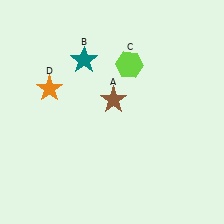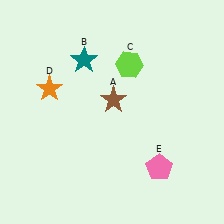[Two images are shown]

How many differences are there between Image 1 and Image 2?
There is 1 difference between the two images.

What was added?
A pink pentagon (E) was added in Image 2.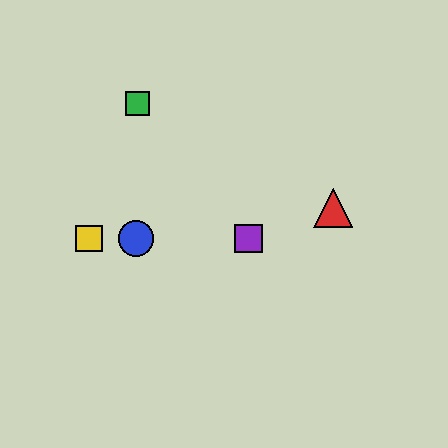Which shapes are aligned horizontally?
The blue circle, the yellow square, the purple square are aligned horizontally.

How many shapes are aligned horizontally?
3 shapes (the blue circle, the yellow square, the purple square) are aligned horizontally.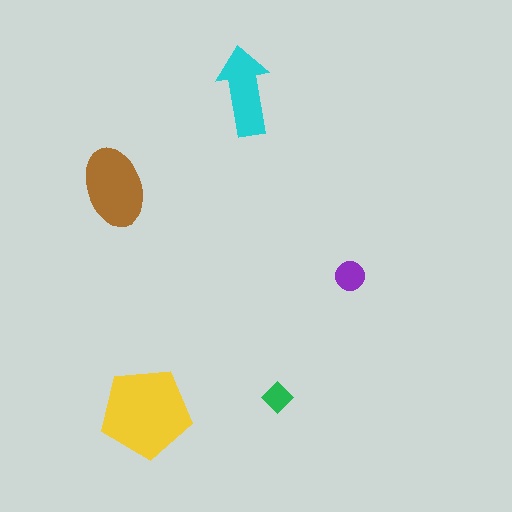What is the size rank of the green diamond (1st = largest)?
5th.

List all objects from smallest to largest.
The green diamond, the purple circle, the cyan arrow, the brown ellipse, the yellow pentagon.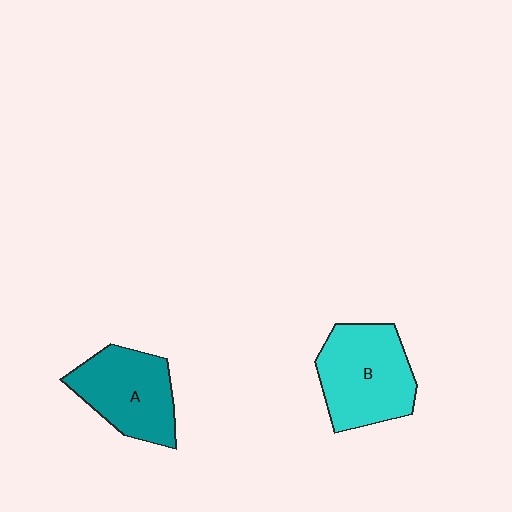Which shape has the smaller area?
Shape A (teal).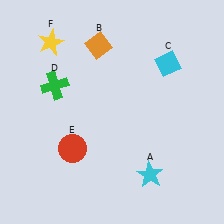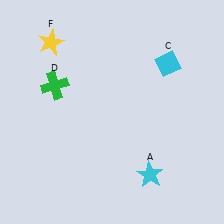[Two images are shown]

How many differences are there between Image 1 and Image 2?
There are 2 differences between the two images.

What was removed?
The red circle (E), the orange diamond (B) were removed in Image 2.